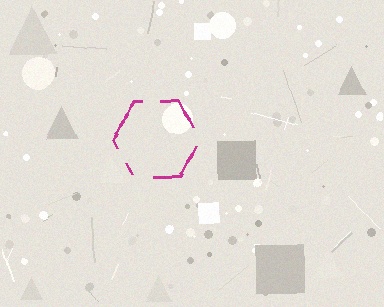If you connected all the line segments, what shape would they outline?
They would outline a hexagon.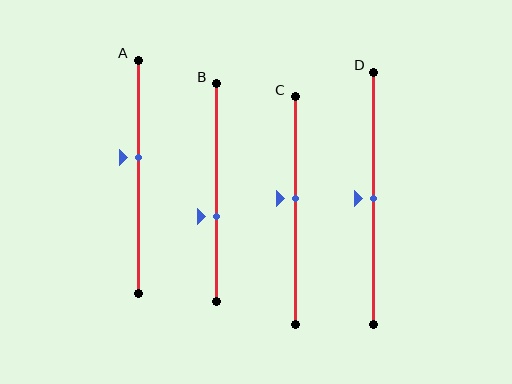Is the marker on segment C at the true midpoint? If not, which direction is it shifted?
No, the marker on segment C is shifted upward by about 5% of the segment length.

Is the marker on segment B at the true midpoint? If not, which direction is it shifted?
No, the marker on segment B is shifted downward by about 11% of the segment length.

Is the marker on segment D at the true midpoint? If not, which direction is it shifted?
Yes, the marker on segment D is at the true midpoint.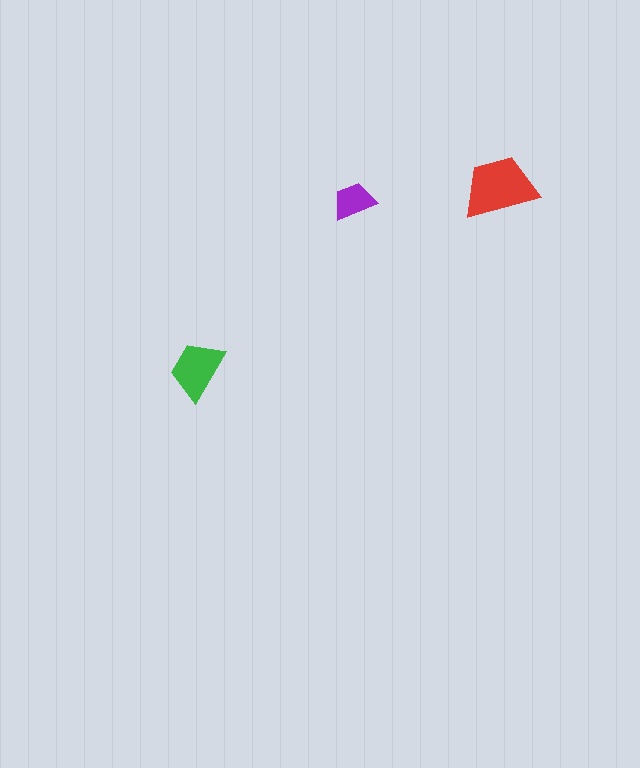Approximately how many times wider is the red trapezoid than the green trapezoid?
About 1.5 times wider.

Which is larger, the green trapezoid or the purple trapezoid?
The green one.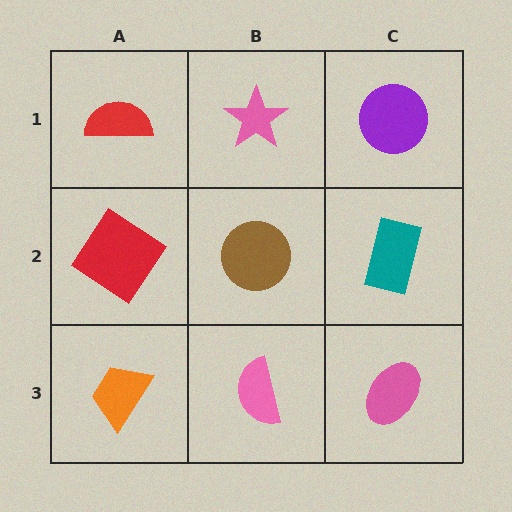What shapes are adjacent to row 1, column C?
A teal rectangle (row 2, column C), a pink star (row 1, column B).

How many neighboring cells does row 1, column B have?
3.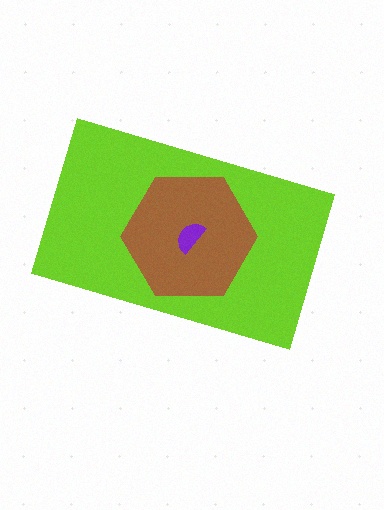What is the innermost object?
The purple semicircle.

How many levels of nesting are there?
3.